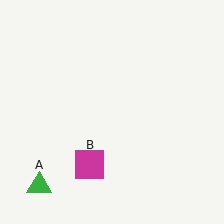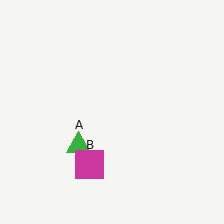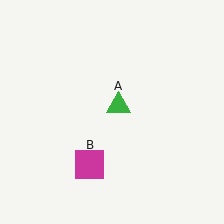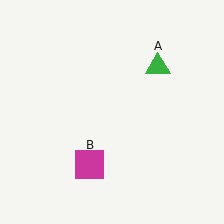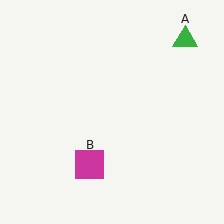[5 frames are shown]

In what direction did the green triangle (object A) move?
The green triangle (object A) moved up and to the right.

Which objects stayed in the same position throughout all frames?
Magenta square (object B) remained stationary.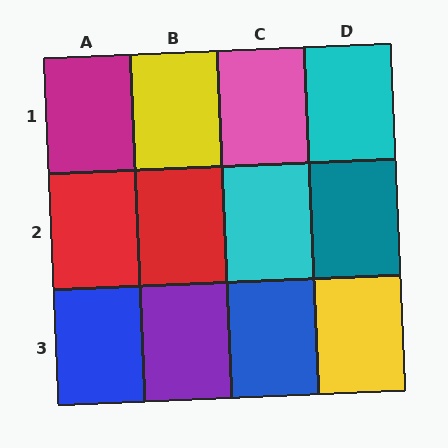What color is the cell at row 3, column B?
Purple.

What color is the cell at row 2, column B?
Red.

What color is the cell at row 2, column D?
Teal.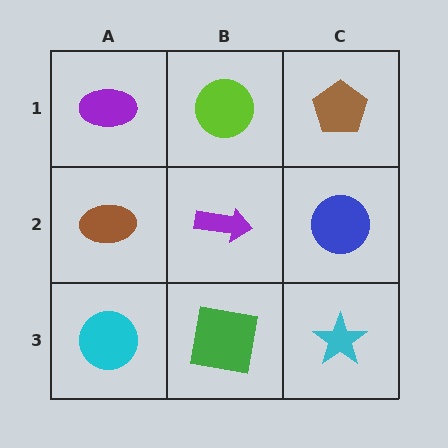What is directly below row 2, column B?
A green square.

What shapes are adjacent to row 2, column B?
A lime circle (row 1, column B), a green square (row 3, column B), a brown ellipse (row 2, column A), a blue circle (row 2, column C).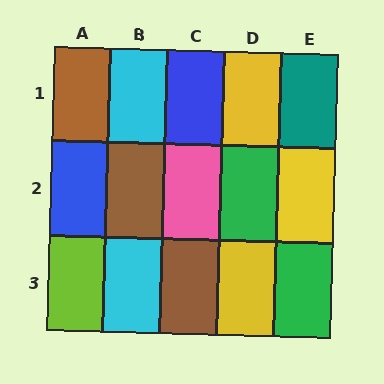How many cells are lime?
1 cell is lime.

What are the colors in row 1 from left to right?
Brown, cyan, blue, yellow, teal.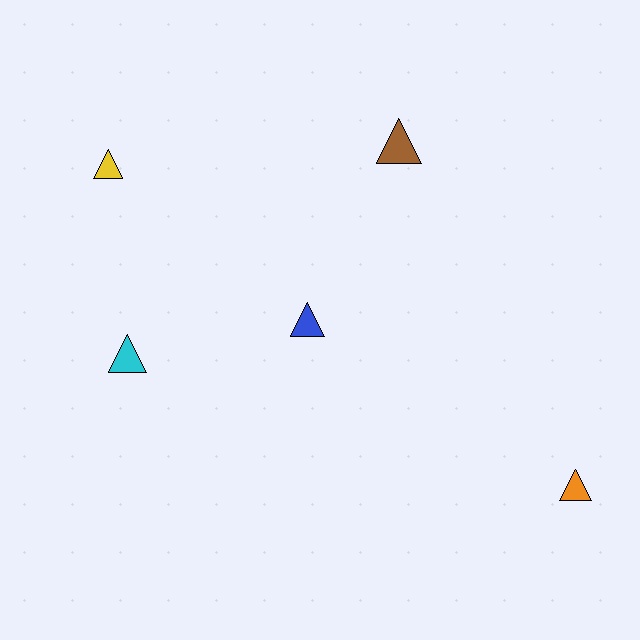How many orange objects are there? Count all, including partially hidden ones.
There is 1 orange object.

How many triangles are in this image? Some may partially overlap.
There are 5 triangles.